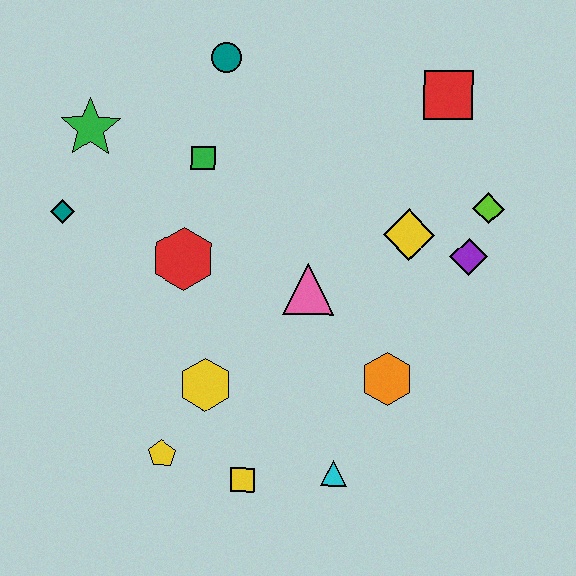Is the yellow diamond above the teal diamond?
No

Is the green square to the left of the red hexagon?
No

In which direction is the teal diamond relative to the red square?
The teal diamond is to the left of the red square.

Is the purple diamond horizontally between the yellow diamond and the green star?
No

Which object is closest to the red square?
The lime diamond is closest to the red square.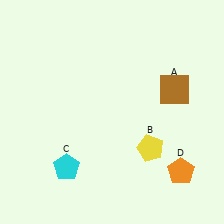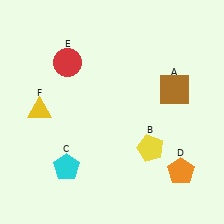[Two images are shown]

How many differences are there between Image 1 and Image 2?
There are 2 differences between the two images.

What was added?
A red circle (E), a yellow triangle (F) were added in Image 2.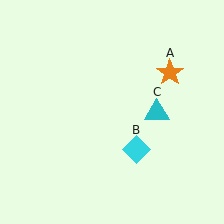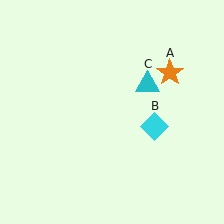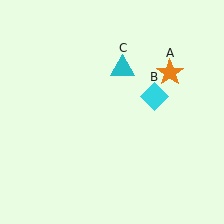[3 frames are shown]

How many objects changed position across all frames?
2 objects changed position: cyan diamond (object B), cyan triangle (object C).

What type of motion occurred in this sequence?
The cyan diamond (object B), cyan triangle (object C) rotated counterclockwise around the center of the scene.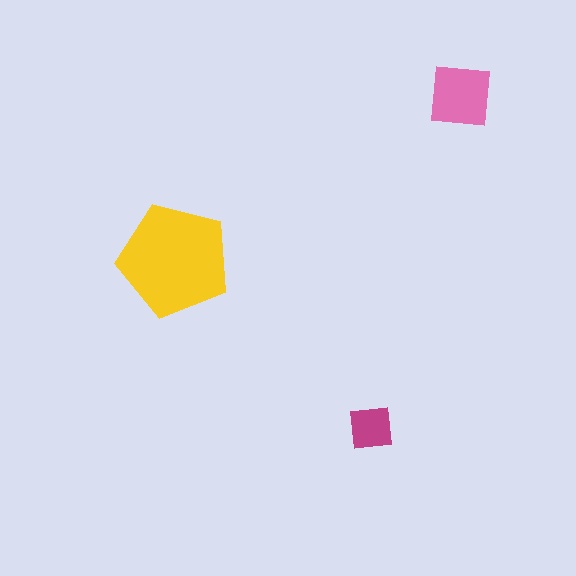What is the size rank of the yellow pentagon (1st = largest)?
1st.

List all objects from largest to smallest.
The yellow pentagon, the pink square, the magenta square.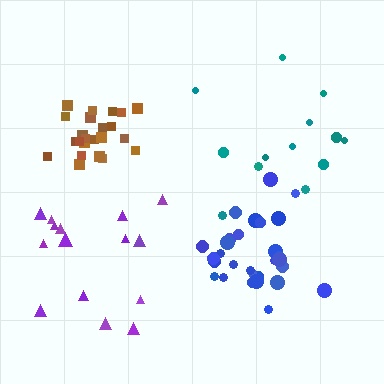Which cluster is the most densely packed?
Brown.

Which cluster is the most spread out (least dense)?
Purple.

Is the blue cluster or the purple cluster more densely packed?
Blue.